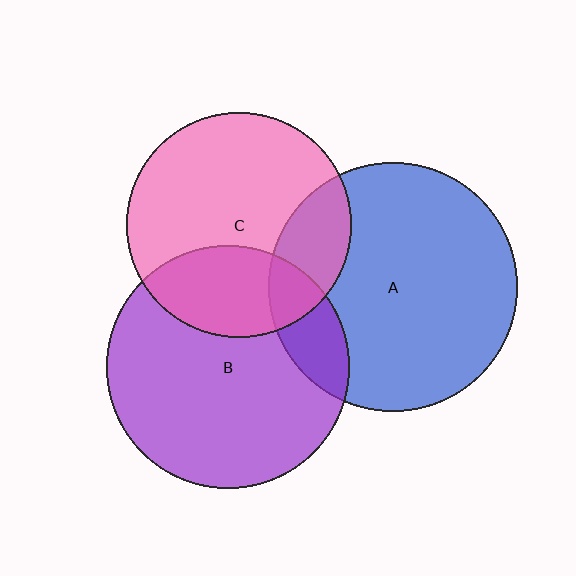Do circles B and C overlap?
Yes.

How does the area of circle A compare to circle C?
Approximately 1.2 times.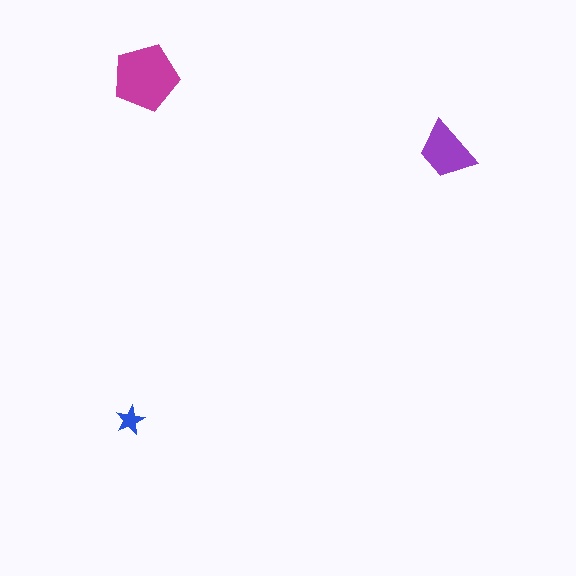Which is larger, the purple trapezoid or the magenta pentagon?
The magenta pentagon.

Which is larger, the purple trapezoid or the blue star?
The purple trapezoid.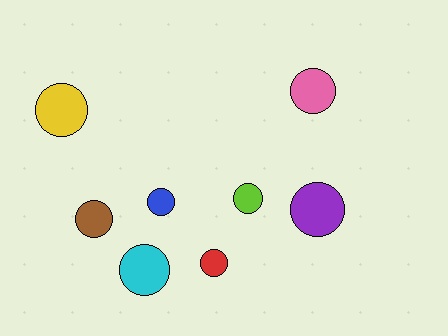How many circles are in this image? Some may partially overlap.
There are 8 circles.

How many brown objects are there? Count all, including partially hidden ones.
There is 1 brown object.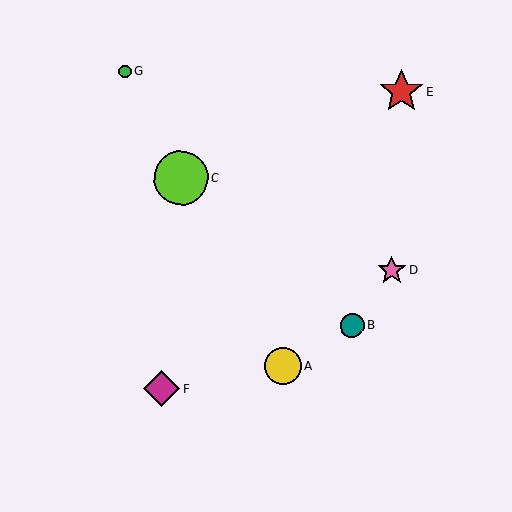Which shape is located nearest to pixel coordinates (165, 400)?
The magenta diamond (labeled F) at (162, 388) is nearest to that location.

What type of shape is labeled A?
Shape A is a yellow circle.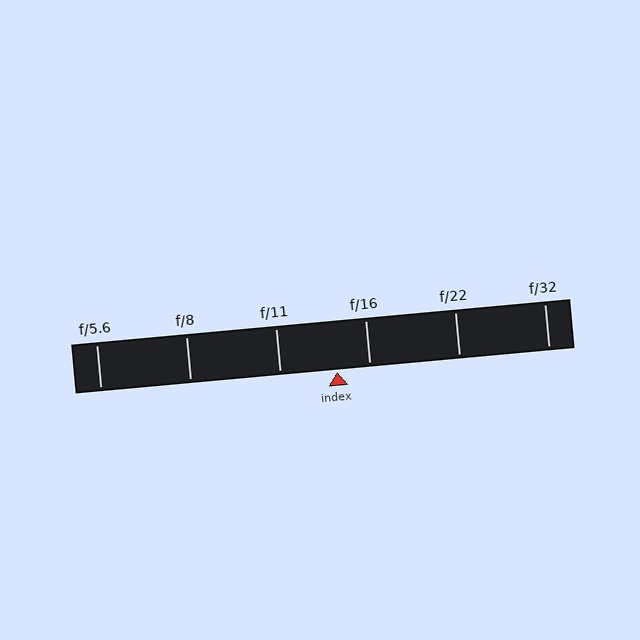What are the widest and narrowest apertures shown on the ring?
The widest aperture shown is f/5.6 and the narrowest is f/32.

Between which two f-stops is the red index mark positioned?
The index mark is between f/11 and f/16.